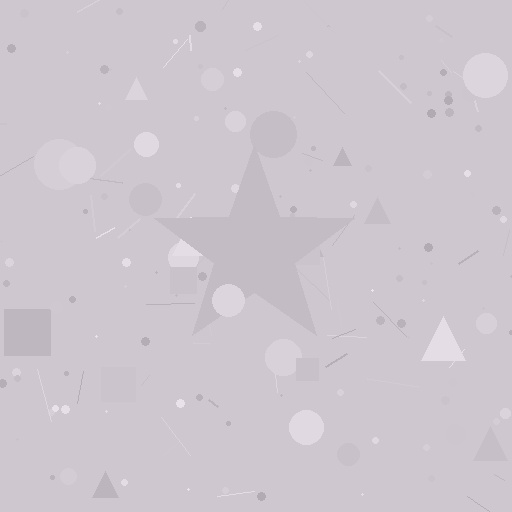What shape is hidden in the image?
A star is hidden in the image.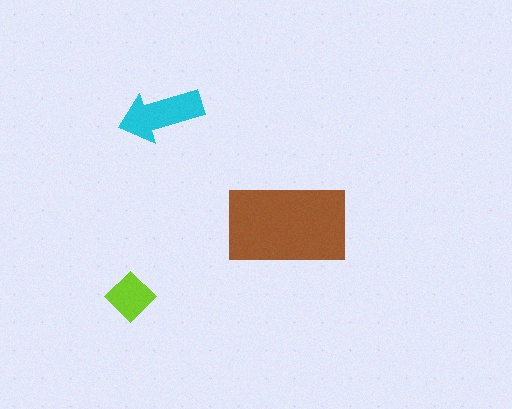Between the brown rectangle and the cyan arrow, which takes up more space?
The brown rectangle.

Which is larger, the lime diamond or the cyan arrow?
The cyan arrow.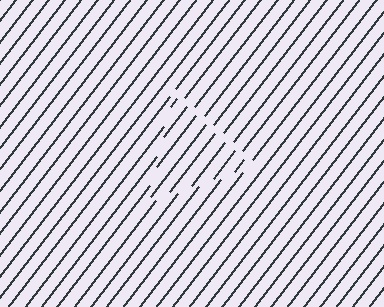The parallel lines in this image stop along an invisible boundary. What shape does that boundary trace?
An illusory triangle. The interior of the shape contains the same grating, shifted by half a period — the contour is defined by the phase discontinuity where line-ends from the inner and outer gratings abut.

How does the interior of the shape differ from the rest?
The interior of the shape contains the same grating, shifted by half a period — the contour is defined by the phase discontinuity where line-ends from the inner and outer gratings abut.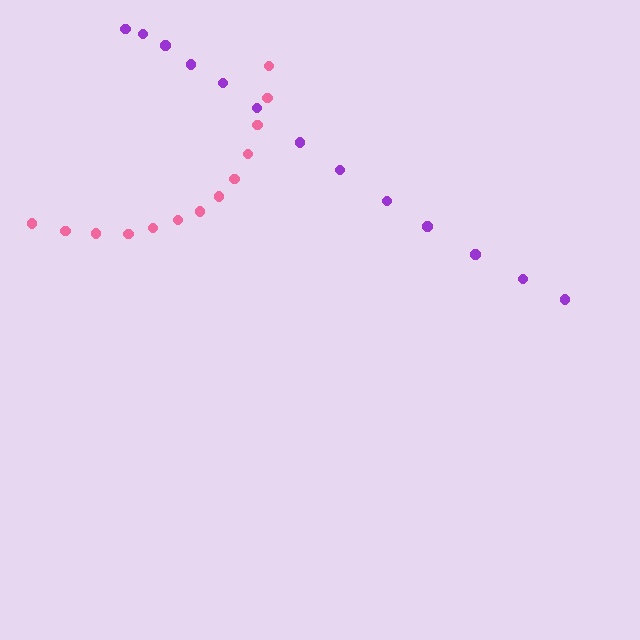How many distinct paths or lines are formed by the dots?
There are 2 distinct paths.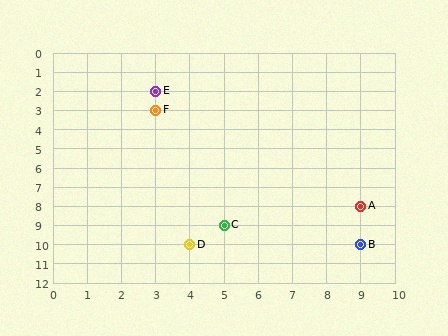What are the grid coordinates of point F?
Point F is at grid coordinates (3, 3).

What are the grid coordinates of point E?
Point E is at grid coordinates (3, 2).